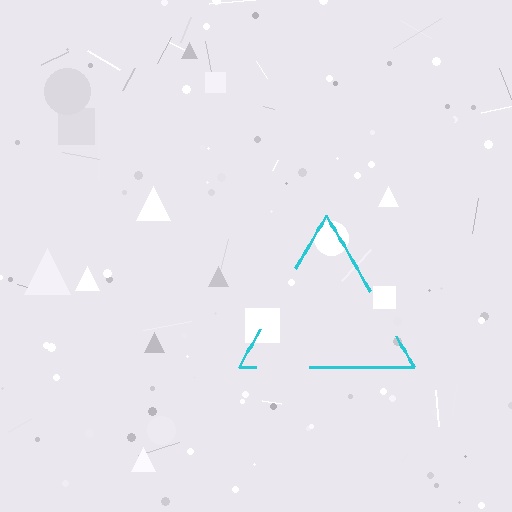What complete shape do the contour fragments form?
The contour fragments form a triangle.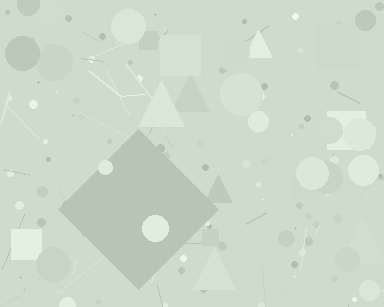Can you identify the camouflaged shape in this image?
The camouflaged shape is a diamond.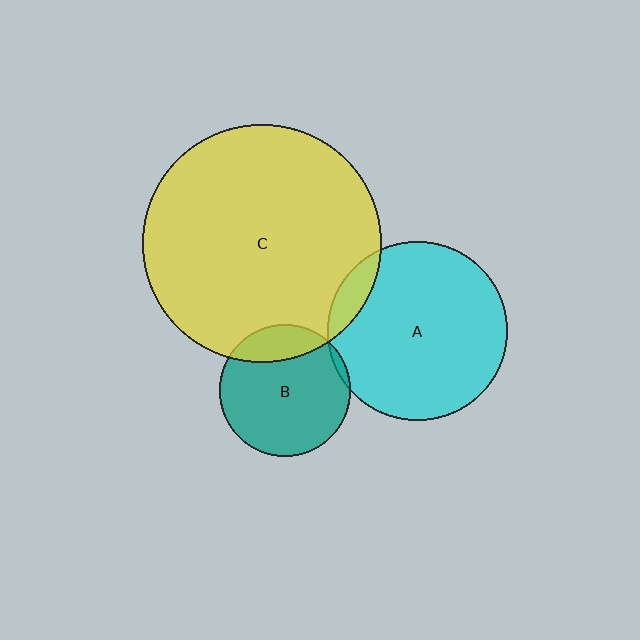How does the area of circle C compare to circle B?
Approximately 3.3 times.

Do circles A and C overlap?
Yes.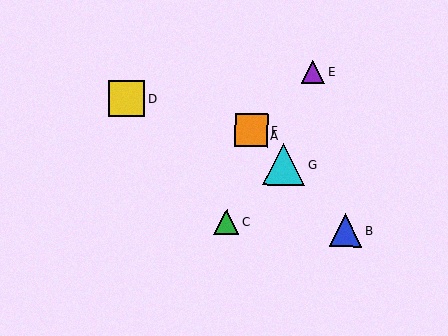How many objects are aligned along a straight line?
4 objects (A, B, F, G) are aligned along a straight line.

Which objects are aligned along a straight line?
Objects A, B, F, G are aligned along a straight line.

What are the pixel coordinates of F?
Object F is at (252, 131).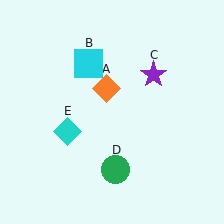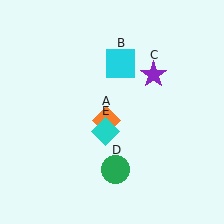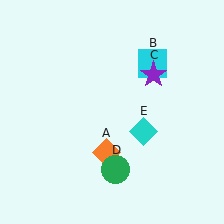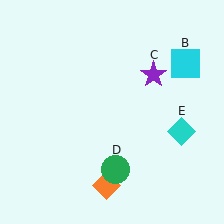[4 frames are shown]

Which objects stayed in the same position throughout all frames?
Purple star (object C) and green circle (object D) remained stationary.